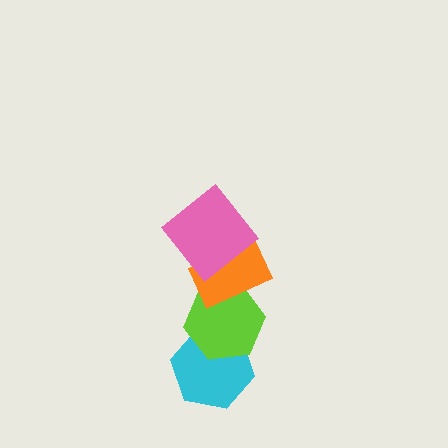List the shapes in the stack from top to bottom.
From top to bottom: the pink diamond, the orange rectangle, the lime hexagon, the cyan hexagon.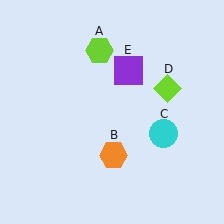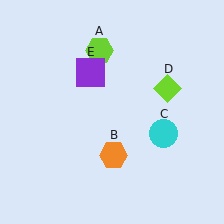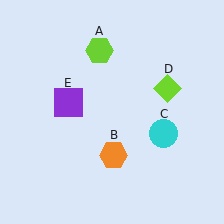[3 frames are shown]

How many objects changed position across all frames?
1 object changed position: purple square (object E).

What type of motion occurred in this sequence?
The purple square (object E) rotated counterclockwise around the center of the scene.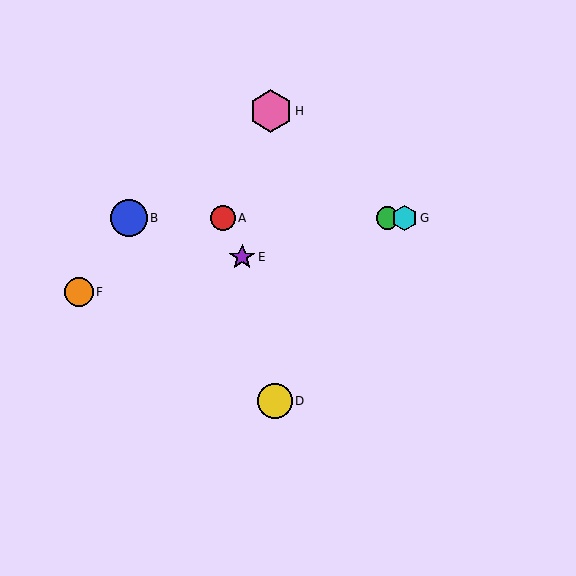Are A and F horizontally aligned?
No, A is at y≈218 and F is at y≈292.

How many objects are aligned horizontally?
4 objects (A, B, C, G) are aligned horizontally.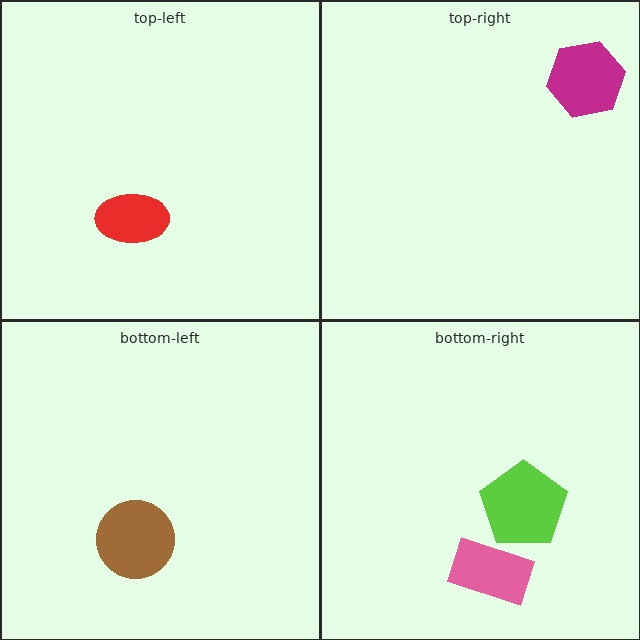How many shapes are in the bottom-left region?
1.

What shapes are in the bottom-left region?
The brown circle.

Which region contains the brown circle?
The bottom-left region.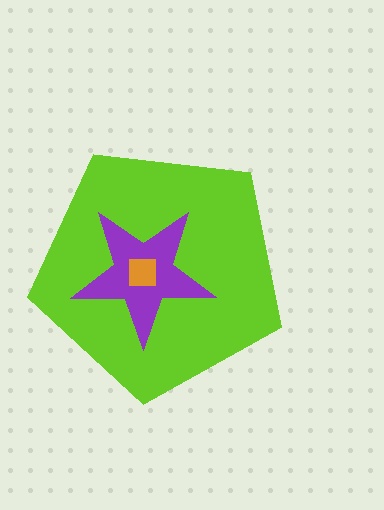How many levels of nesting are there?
3.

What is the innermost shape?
The orange square.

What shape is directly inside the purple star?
The orange square.